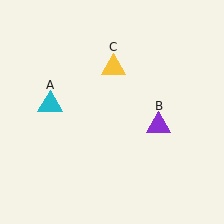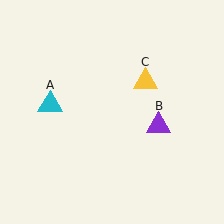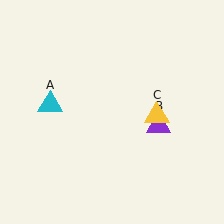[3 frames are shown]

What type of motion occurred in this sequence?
The yellow triangle (object C) rotated clockwise around the center of the scene.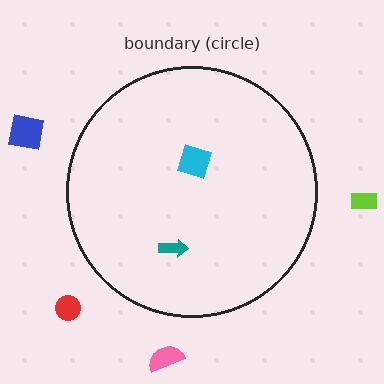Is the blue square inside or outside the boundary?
Outside.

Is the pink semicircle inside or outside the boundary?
Outside.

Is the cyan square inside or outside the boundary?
Inside.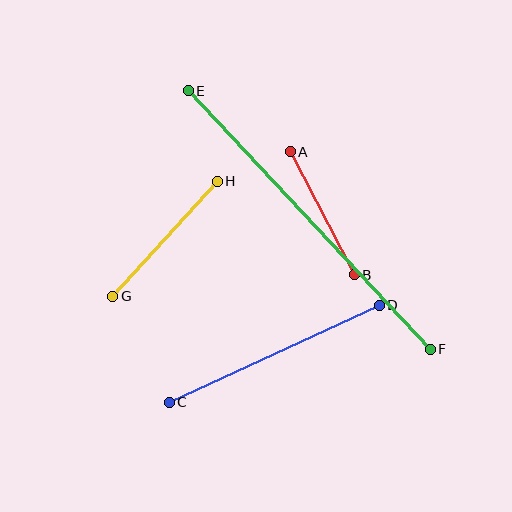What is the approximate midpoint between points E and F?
The midpoint is at approximately (309, 220) pixels.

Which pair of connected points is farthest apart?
Points E and F are farthest apart.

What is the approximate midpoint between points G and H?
The midpoint is at approximately (165, 239) pixels.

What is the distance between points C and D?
The distance is approximately 231 pixels.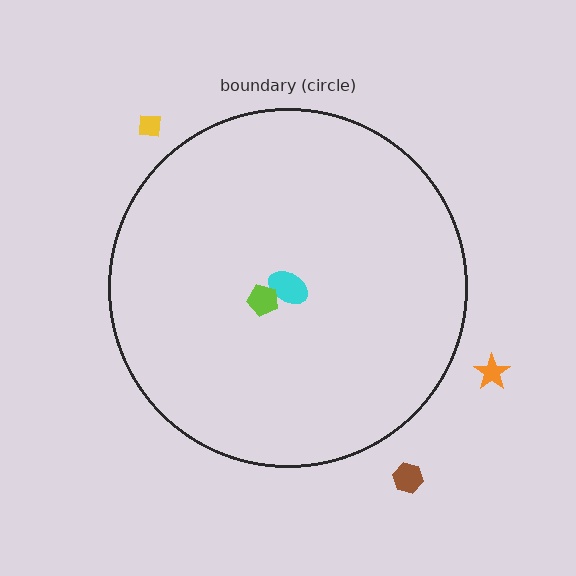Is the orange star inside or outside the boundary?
Outside.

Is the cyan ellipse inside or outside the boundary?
Inside.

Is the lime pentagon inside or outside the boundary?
Inside.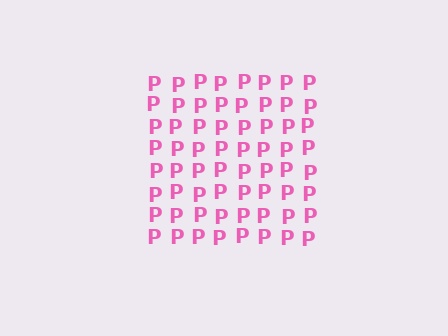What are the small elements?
The small elements are letter P's.